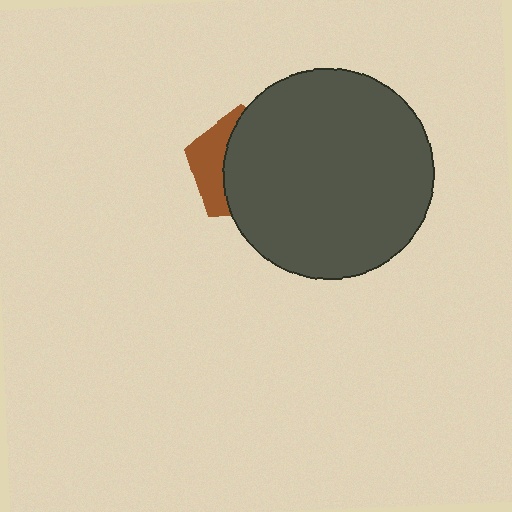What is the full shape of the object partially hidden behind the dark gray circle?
The partially hidden object is a brown pentagon.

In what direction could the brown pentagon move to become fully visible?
The brown pentagon could move left. That would shift it out from behind the dark gray circle entirely.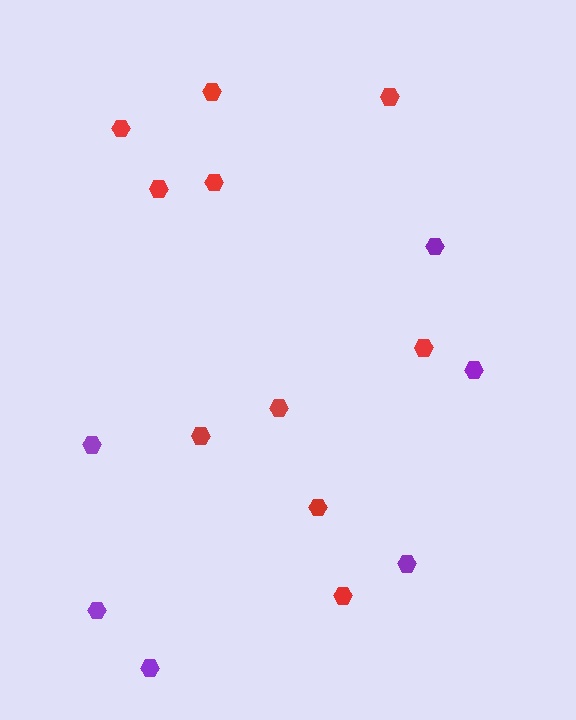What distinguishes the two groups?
There are 2 groups: one group of purple hexagons (6) and one group of red hexagons (10).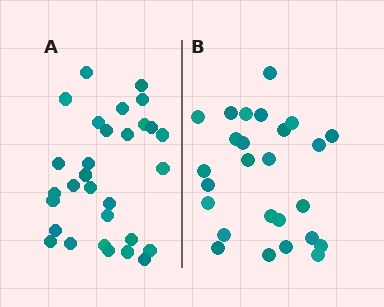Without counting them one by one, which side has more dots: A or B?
Region A (the left region) has more dots.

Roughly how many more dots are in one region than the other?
Region A has about 4 more dots than region B.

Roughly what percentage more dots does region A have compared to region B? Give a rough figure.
About 15% more.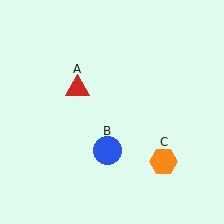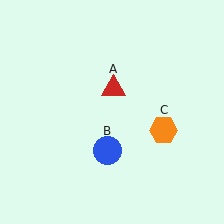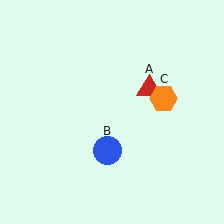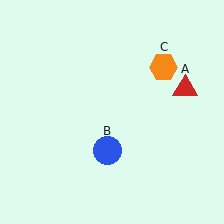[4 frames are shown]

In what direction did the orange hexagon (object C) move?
The orange hexagon (object C) moved up.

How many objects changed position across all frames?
2 objects changed position: red triangle (object A), orange hexagon (object C).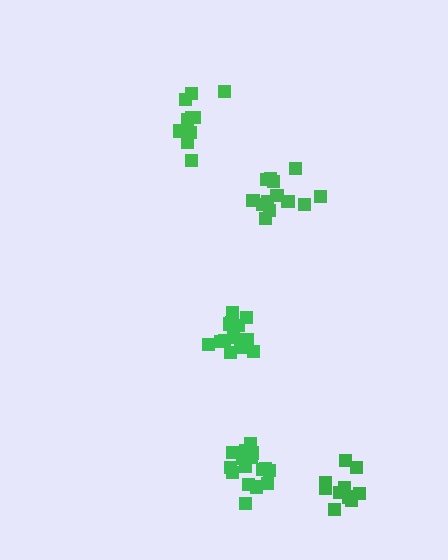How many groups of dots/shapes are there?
There are 5 groups.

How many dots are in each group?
Group 1: 13 dots, Group 2: 16 dots, Group 3: 14 dots, Group 4: 10 dots, Group 5: 10 dots (63 total).